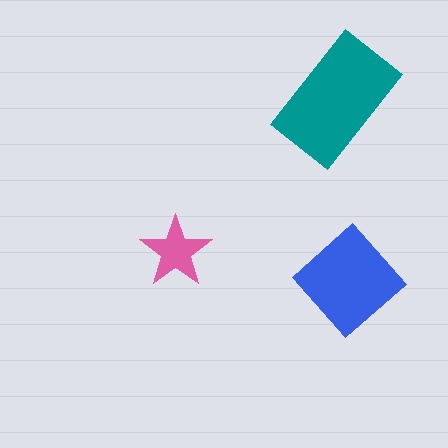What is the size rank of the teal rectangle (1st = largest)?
1st.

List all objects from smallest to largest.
The pink star, the blue diamond, the teal rectangle.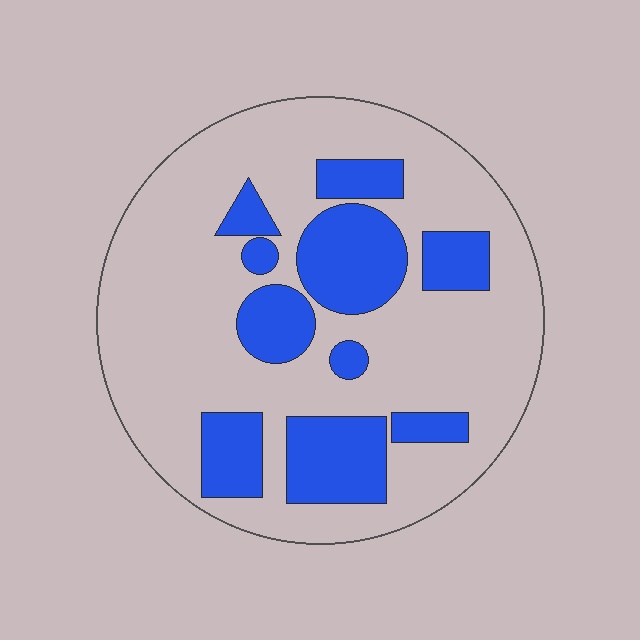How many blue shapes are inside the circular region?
10.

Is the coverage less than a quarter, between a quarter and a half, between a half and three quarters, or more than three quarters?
Between a quarter and a half.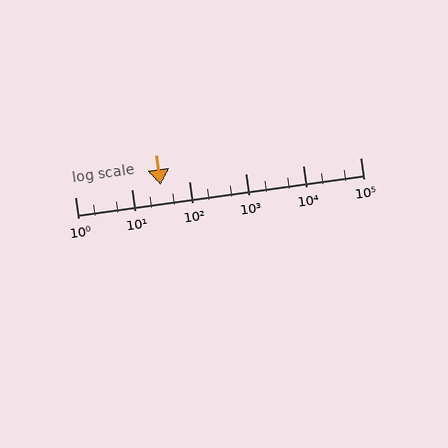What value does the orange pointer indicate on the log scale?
The pointer indicates approximately 32.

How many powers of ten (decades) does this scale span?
The scale spans 5 decades, from 1 to 100000.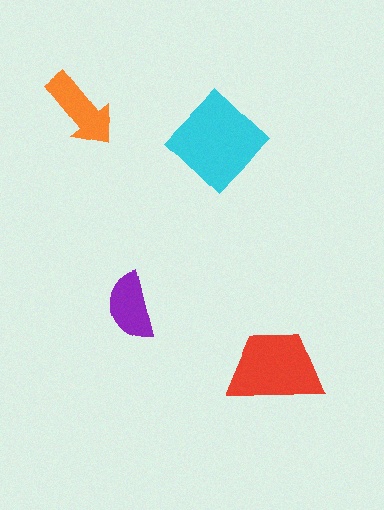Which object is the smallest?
The purple semicircle.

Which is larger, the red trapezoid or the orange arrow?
The red trapezoid.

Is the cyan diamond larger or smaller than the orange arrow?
Larger.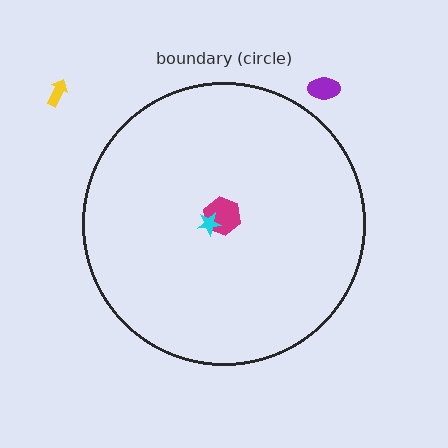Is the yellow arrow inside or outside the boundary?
Outside.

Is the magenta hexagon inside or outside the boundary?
Inside.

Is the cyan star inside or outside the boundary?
Inside.